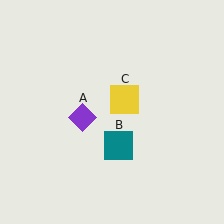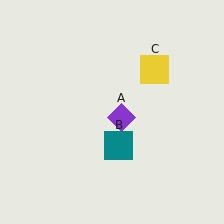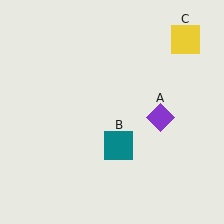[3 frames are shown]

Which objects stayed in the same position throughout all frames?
Teal square (object B) remained stationary.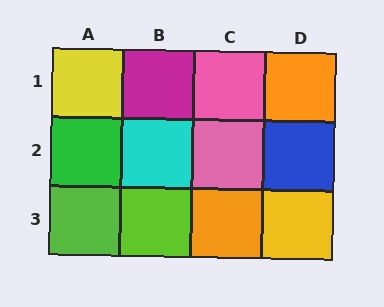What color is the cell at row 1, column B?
Magenta.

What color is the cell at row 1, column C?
Pink.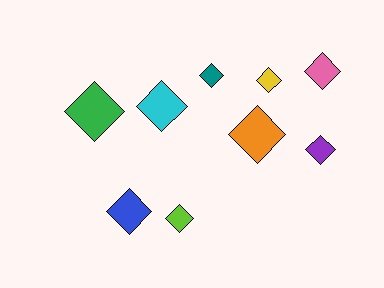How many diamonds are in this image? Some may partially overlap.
There are 9 diamonds.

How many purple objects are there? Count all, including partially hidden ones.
There is 1 purple object.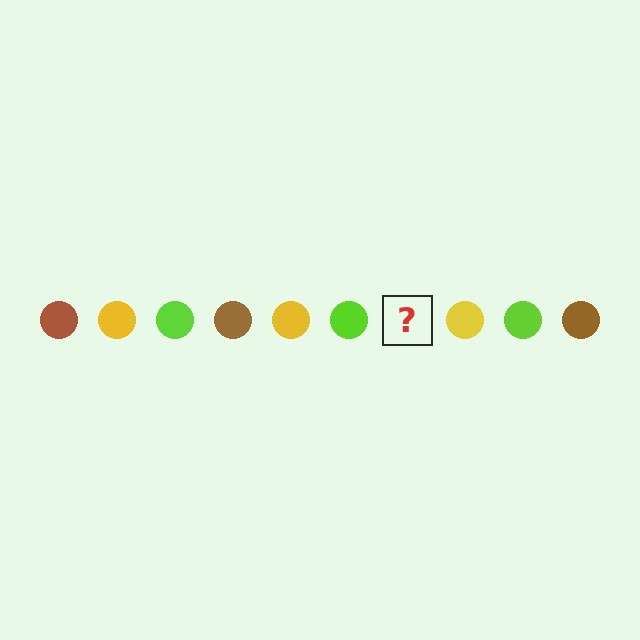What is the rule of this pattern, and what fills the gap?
The rule is that the pattern cycles through brown, yellow, lime circles. The gap should be filled with a brown circle.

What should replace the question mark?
The question mark should be replaced with a brown circle.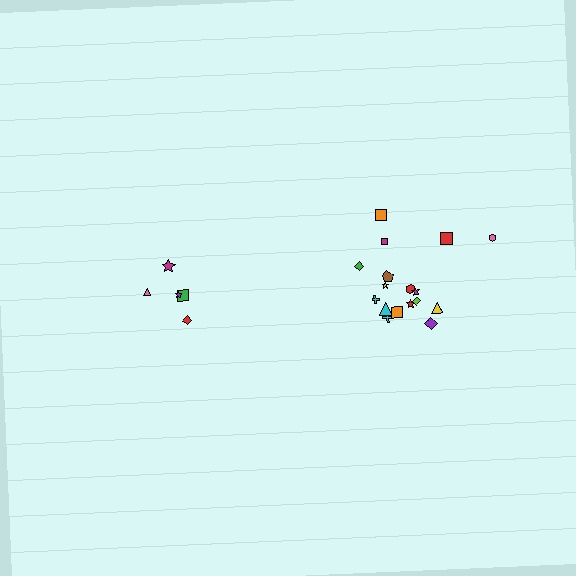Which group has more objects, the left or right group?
The right group.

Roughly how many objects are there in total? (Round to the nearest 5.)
Roughly 25 objects in total.